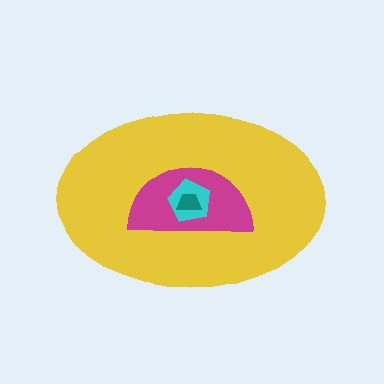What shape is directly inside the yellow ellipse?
The magenta semicircle.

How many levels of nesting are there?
4.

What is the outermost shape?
The yellow ellipse.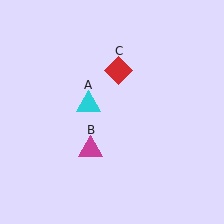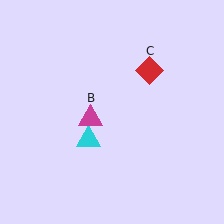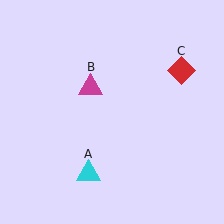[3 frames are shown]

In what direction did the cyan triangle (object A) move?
The cyan triangle (object A) moved down.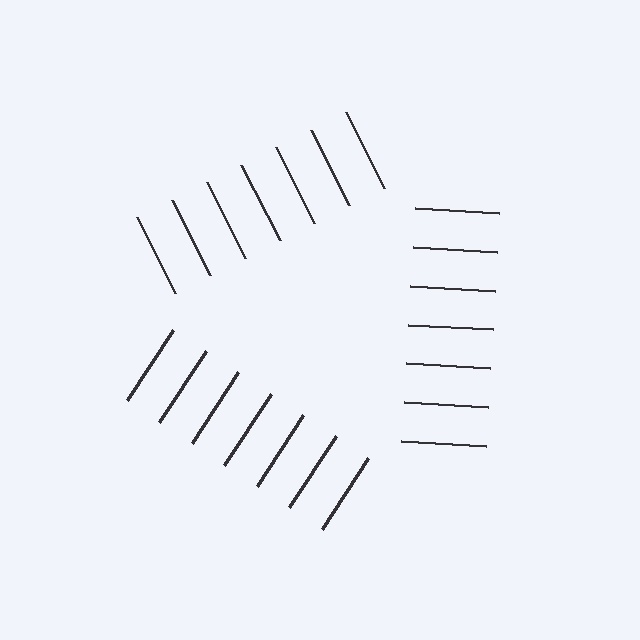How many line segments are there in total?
21 — 7 along each of the 3 edges.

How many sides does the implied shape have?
3 sides — the line-ends trace a triangle.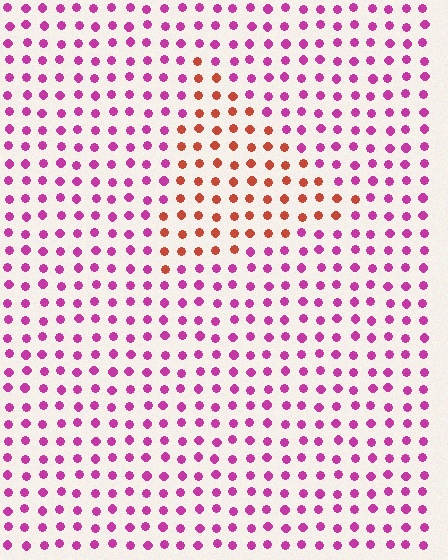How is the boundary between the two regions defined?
The boundary is defined purely by a slight shift in hue (about 54 degrees). Spacing, size, and orientation are identical on both sides.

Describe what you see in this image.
The image is filled with small magenta elements in a uniform arrangement. A triangle-shaped region is visible where the elements are tinted to a slightly different hue, forming a subtle color boundary.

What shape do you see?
I see a triangle.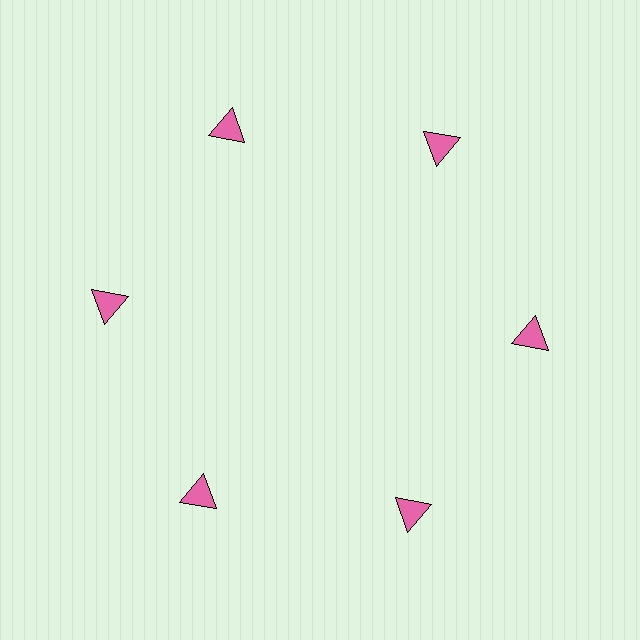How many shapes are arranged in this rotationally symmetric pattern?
There are 6 shapes, arranged in 6 groups of 1.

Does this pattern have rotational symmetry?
Yes, this pattern has 6-fold rotational symmetry. It looks the same after rotating 60 degrees around the center.